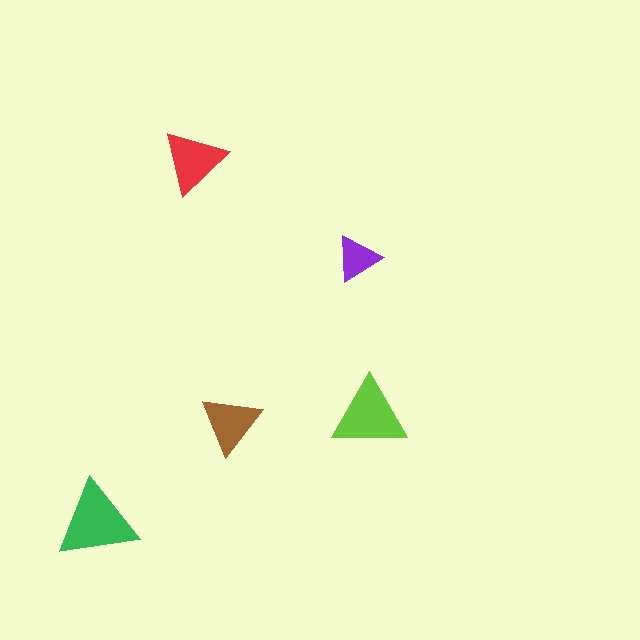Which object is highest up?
The red triangle is topmost.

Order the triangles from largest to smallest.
the green one, the lime one, the red one, the brown one, the purple one.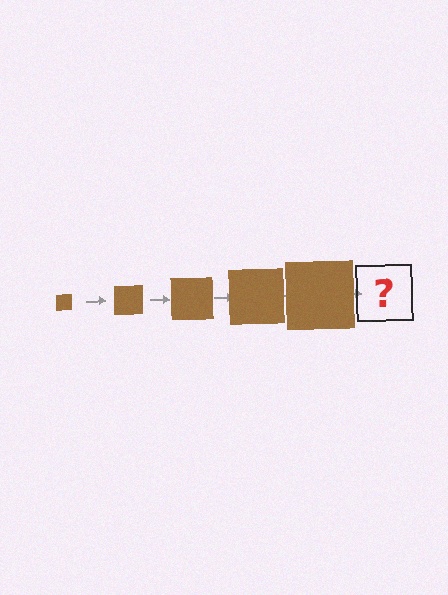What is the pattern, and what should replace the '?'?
The pattern is that the square gets progressively larger each step. The '?' should be a brown square, larger than the previous one.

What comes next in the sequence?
The next element should be a brown square, larger than the previous one.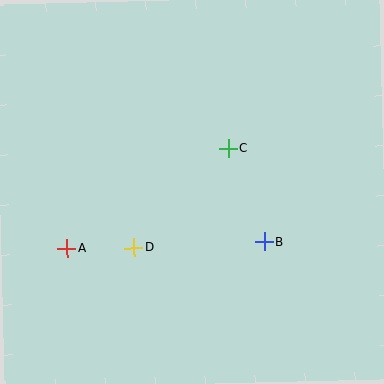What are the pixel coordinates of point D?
Point D is at (134, 247).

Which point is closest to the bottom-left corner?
Point A is closest to the bottom-left corner.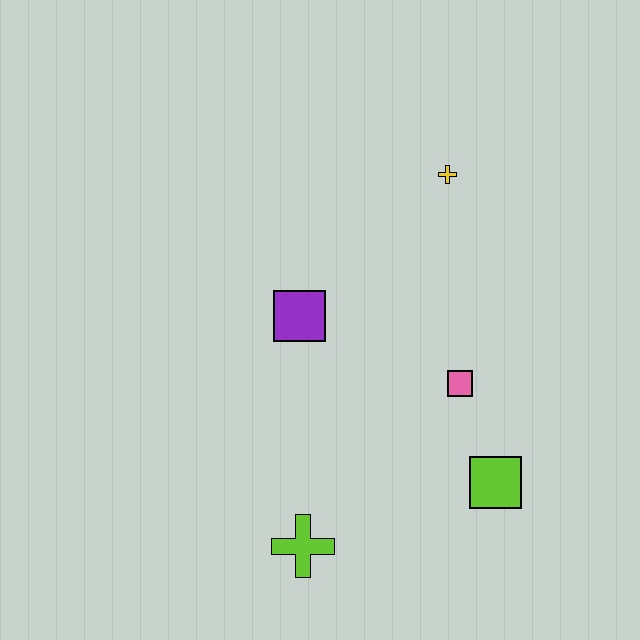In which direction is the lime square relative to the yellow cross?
The lime square is below the yellow cross.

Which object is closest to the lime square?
The pink square is closest to the lime square.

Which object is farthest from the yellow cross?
The lime cross is farthest from the yellow cross.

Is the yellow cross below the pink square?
No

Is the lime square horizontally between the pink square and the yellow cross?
No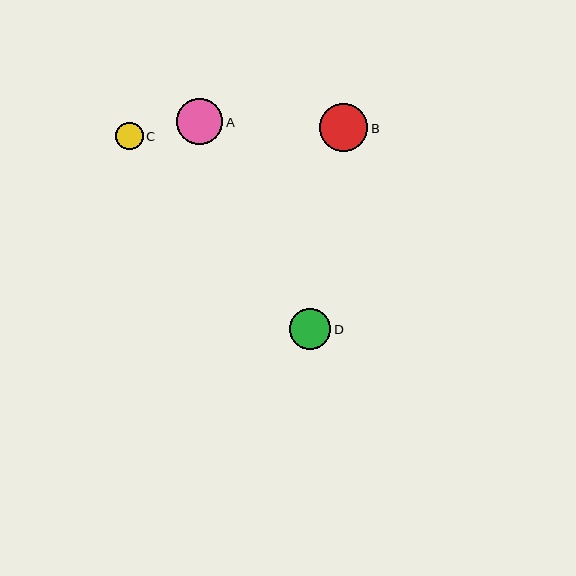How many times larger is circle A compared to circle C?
Circle A is approximately 1.7 times the size of circle C.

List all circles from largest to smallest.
From largest to smallest: B, A, D, C.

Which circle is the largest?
Circle B is the largest with a size of approximately 48 pixels.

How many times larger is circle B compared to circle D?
Circle B is approximately 1.2 times the size of circle D.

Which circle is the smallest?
Circle C is the smallest with a size of approximately 28 pixels.